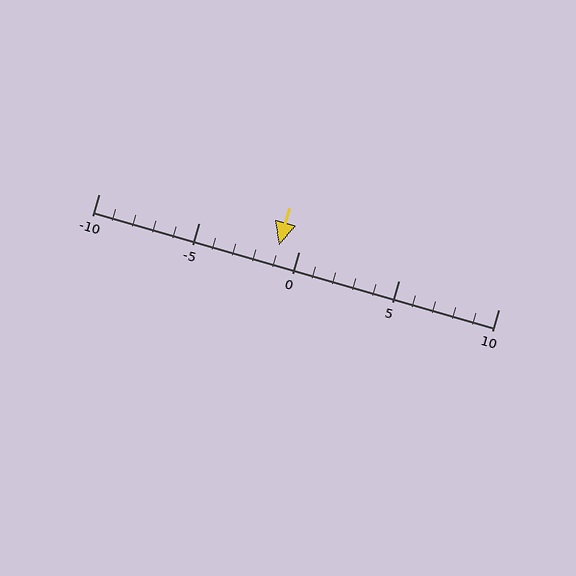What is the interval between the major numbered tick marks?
The major tick marks are spaced 5 units apart.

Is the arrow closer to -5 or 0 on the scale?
The arrow is closer to 0.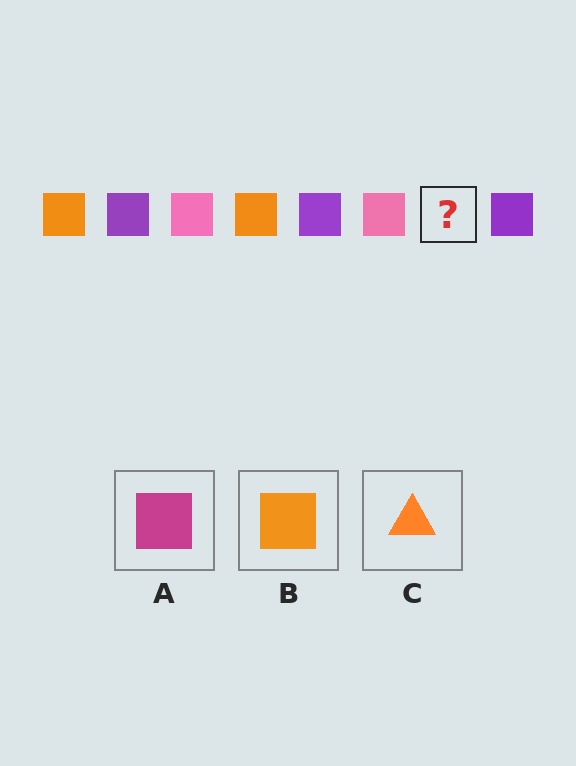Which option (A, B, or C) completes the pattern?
B.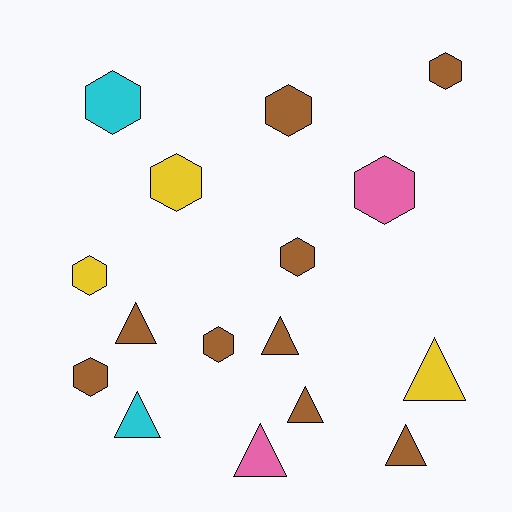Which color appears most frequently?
Brown, with 9 objects.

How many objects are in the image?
There are 16 objects.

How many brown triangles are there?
There are 4 brown triangles.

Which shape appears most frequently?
Hexagon, with 9 objects.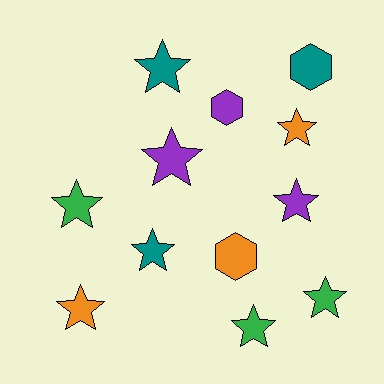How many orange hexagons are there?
There is 1 orange hexagon.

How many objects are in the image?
There are 12 objects.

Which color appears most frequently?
Green, with 3 objects.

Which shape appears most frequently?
Star, with 9 objects.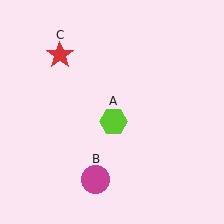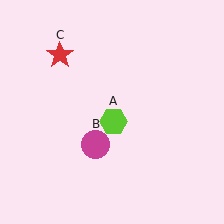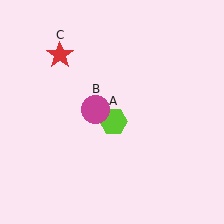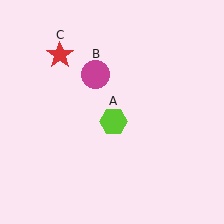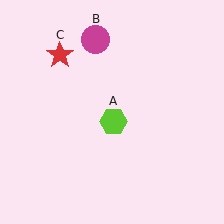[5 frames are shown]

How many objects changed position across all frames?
1 object changed position: magenta circle (object B).